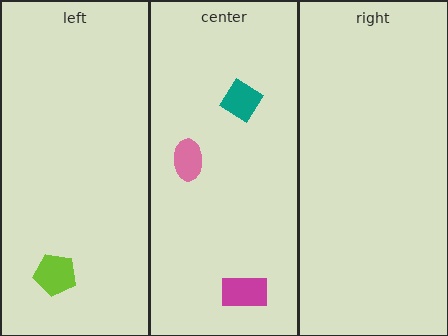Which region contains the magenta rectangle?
The center region.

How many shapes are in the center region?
3.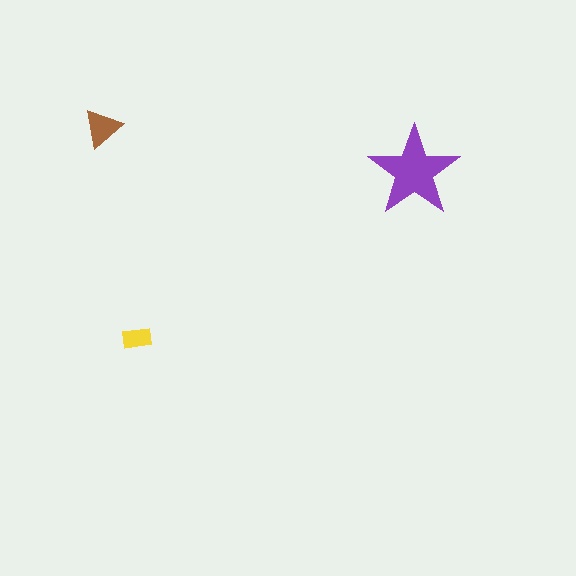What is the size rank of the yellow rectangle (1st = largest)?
3rd.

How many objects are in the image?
There are 3 objects in the image.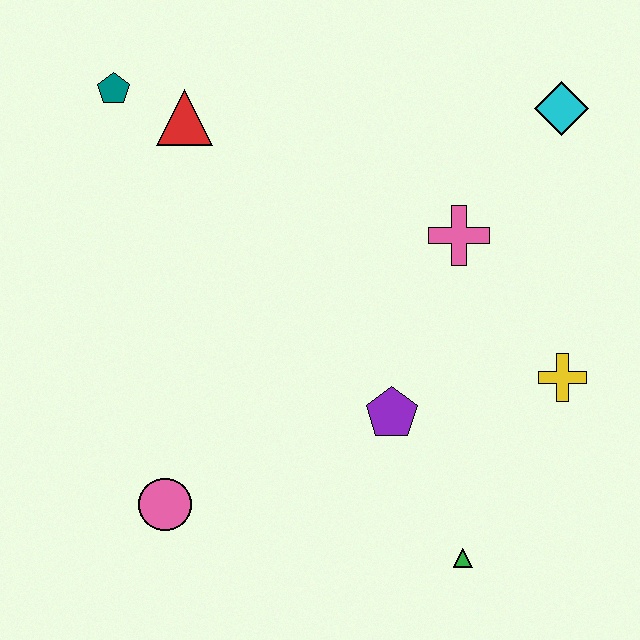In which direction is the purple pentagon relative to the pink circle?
The purple pentagon is to the right of the pink circle.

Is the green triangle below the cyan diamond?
Yes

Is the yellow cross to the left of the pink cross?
No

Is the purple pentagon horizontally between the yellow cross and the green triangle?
No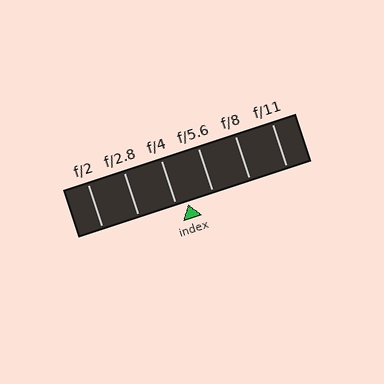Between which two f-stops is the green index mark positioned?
The index mark is between f/4 and f/5.6.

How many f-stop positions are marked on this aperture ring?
There are 6 f-stop positions marked.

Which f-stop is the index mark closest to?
The index mark is closest to f/4.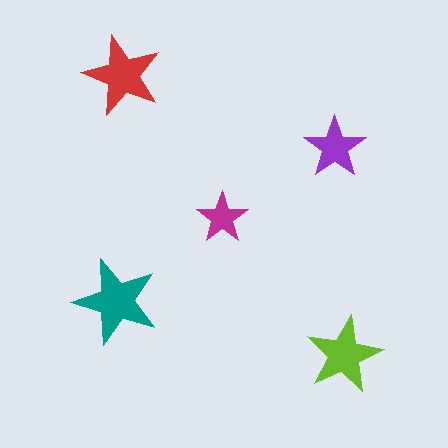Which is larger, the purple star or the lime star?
The lime one.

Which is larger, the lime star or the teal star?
The teal one.